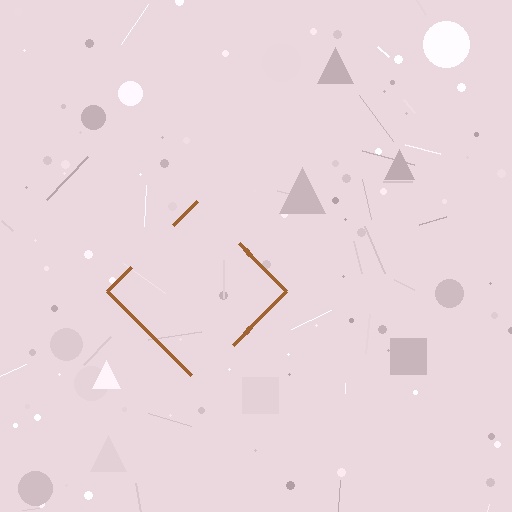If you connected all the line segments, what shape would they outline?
They would outline a diamond.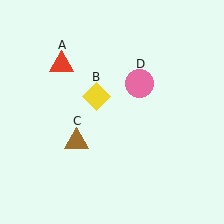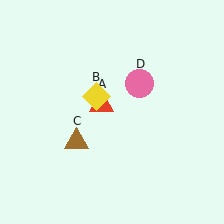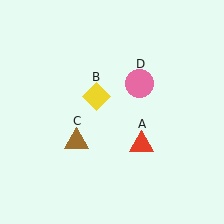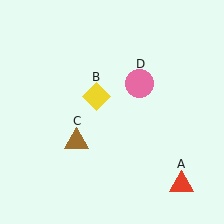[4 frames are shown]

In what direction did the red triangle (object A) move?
The red triangle (object A) moved down and to the right.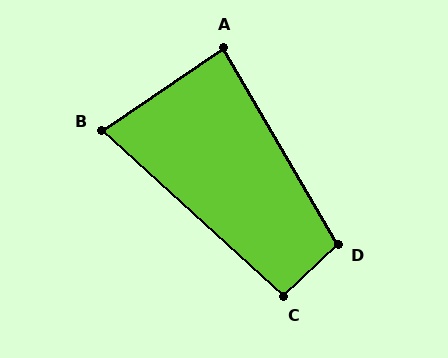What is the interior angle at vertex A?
Approximately 86 degrees (approximately right).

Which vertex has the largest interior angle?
D, at approximately 103 degrees.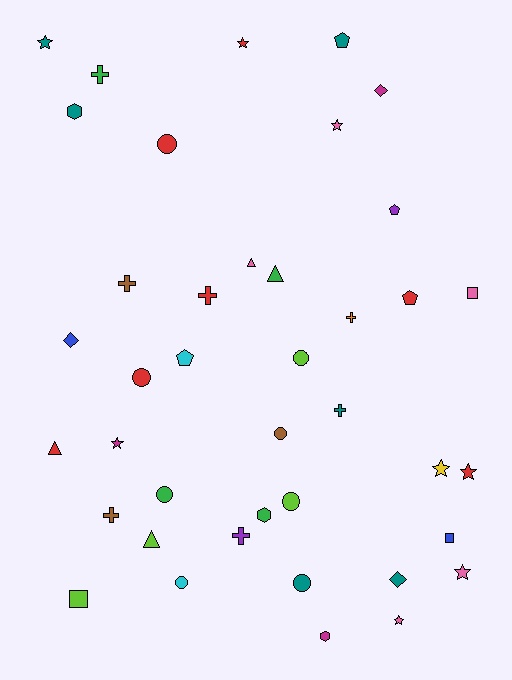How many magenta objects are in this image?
There are 3 magenta objects.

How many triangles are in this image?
There are 4 triangles.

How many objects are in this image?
There are 40 objects.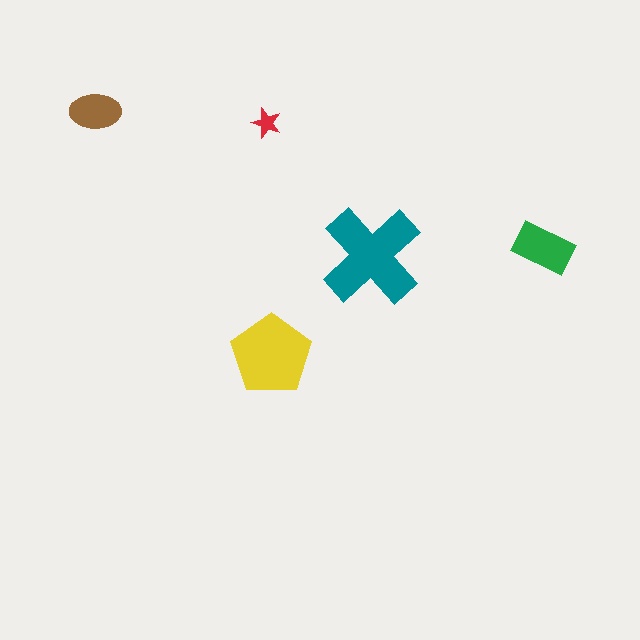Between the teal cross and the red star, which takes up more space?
The teal cross.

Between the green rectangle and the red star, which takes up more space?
The green rectangle.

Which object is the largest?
The teal cross.